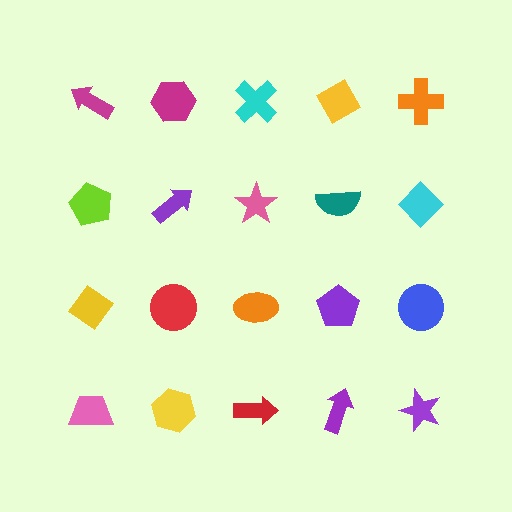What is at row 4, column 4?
A purple arrow.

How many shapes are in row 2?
5 shapes.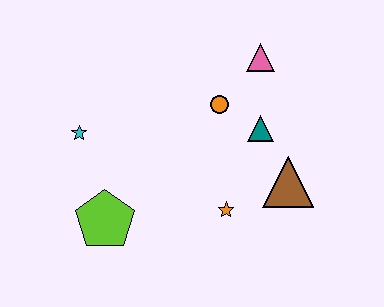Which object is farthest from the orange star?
The cyan star is farthest from the orange star.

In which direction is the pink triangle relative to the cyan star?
The pink triangle is to the right of the cyan star.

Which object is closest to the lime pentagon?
The cyan star is closest to the lime pentagon.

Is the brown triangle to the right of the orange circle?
Yes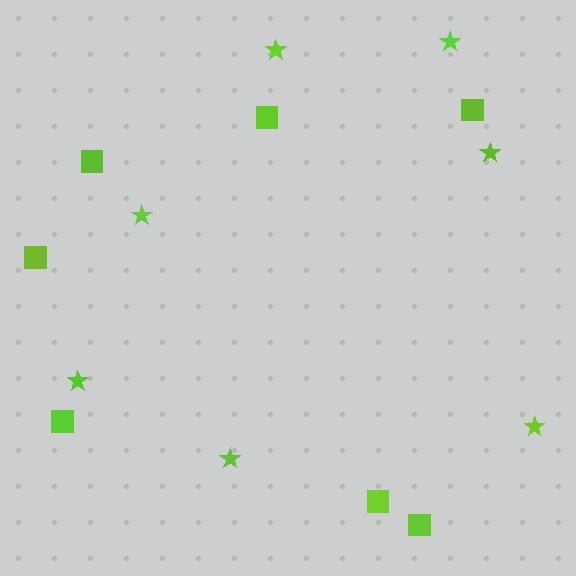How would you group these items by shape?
There are 2 groups: one group of squares (7) and one group of stars (7).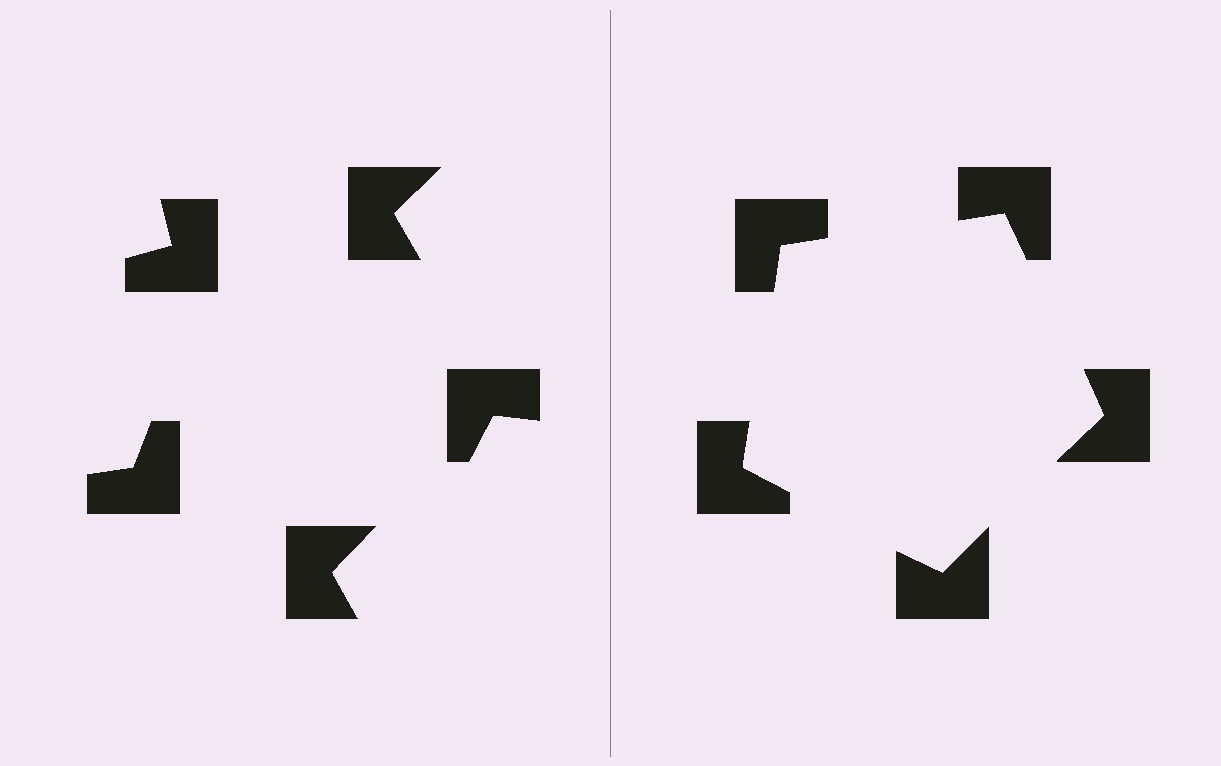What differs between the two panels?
The notched squares are positioned identically on both sides; only the wedge orientations differ. On the right they align to a pentagon; on the left they are misaligned.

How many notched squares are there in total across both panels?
10 — 5 on each side.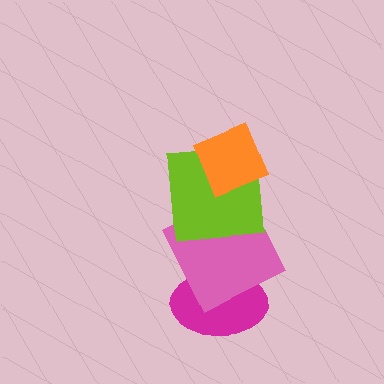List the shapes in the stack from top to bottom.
From top to bottom: the orange diamond, the lime square, the pink square, the magenta ellipse.